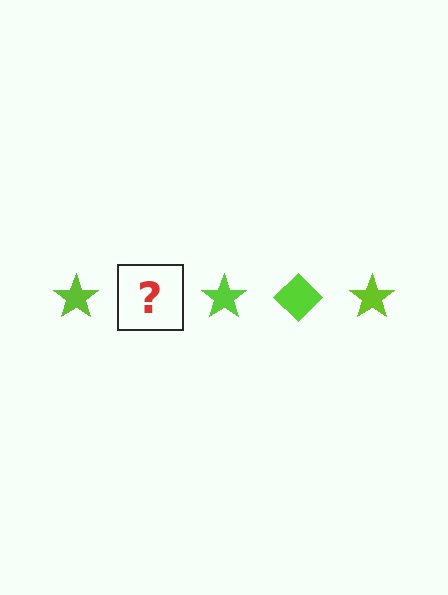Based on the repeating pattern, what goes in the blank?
The blank should be a lime diamond.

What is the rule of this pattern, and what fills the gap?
The rule is that the pattern cycles through star, diamond shapes in lime. The gap should be filled with a lime diamond.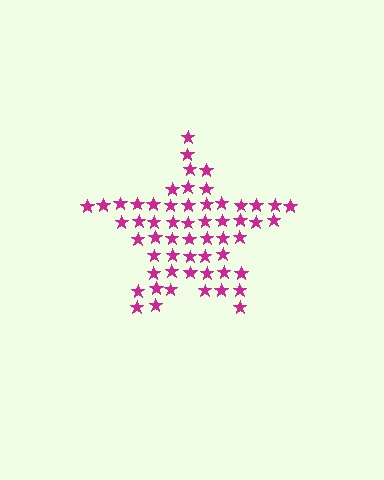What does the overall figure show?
The overall figure shows a star.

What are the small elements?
The small elements are stars.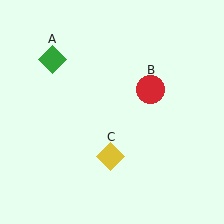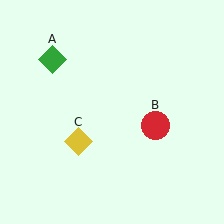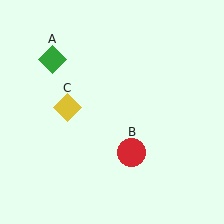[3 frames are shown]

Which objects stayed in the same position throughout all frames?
Green diamond (object A) remained stationary.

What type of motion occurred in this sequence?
The red circle (object B), yellow diamond (object C) rotated clockwise around the center of the scene.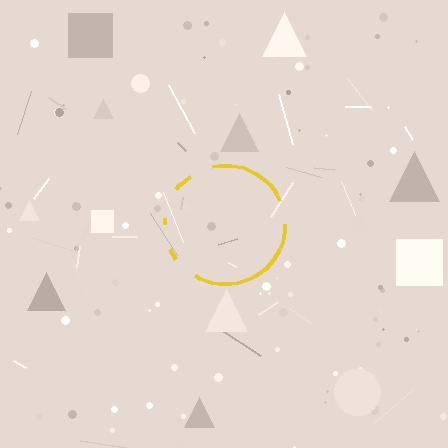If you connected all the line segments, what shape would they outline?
They would outline a circle.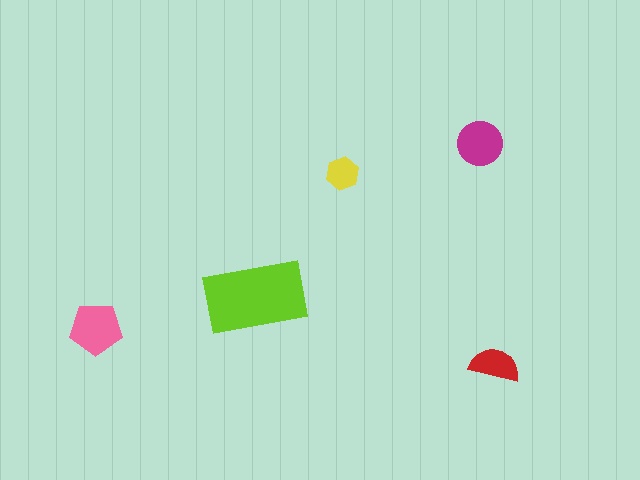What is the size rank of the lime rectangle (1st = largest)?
1st.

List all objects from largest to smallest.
The lime rectangle, the pink pentagon, the magenta circle, the red semicircle, the yellow hexagon.